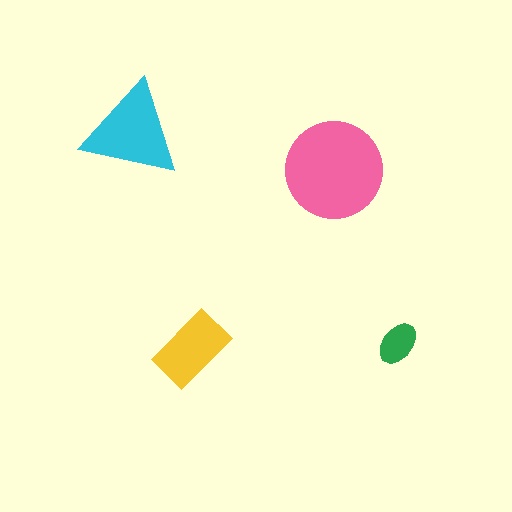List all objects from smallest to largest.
The green ellipse, the yellow rectangle, the cyan triangle, the pink circle.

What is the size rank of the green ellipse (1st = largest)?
4th.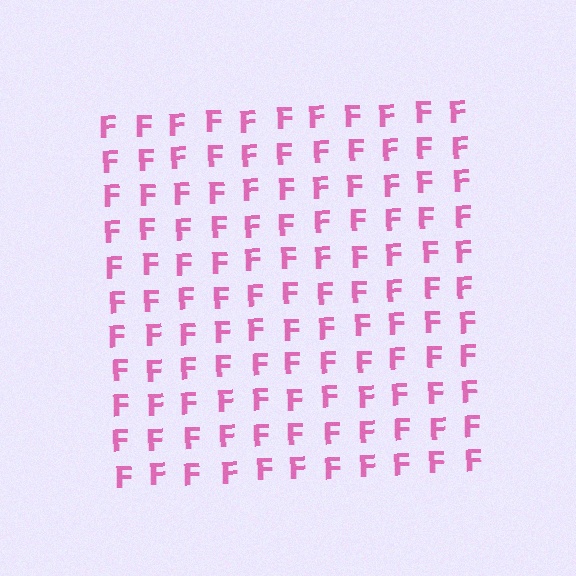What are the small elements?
The small elements are letter F's.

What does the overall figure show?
The overall figure shows a square.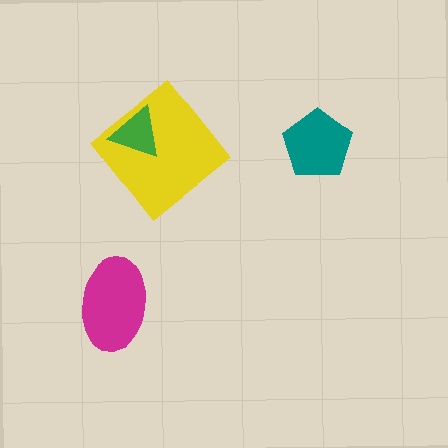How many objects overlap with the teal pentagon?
0 objects overlap with the teal pentagon.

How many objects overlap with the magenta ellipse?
0 objects overlap with the magenta ellipse.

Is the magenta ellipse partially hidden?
No, no other shape covers it.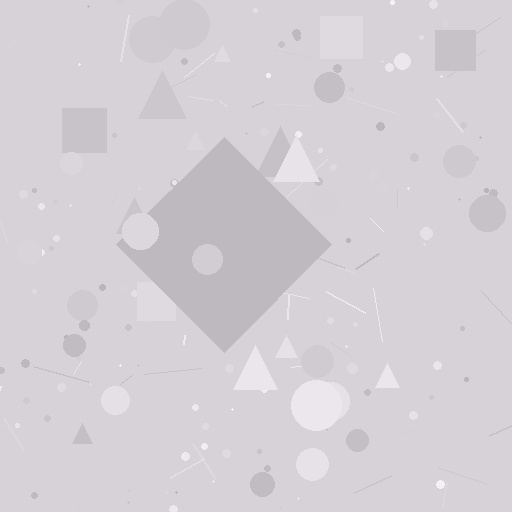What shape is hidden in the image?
A diamond is hidden in the image.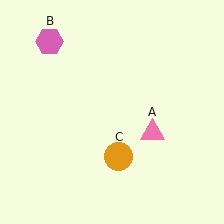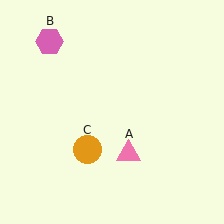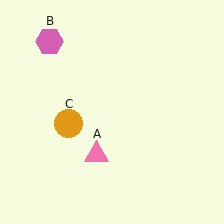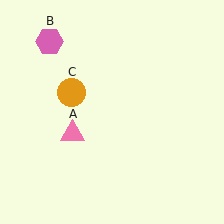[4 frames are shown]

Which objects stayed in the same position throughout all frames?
Pink hexagon (object B) remained stationary.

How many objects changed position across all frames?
2 objects changed position: pink triangle (object A), orange circle (object C).